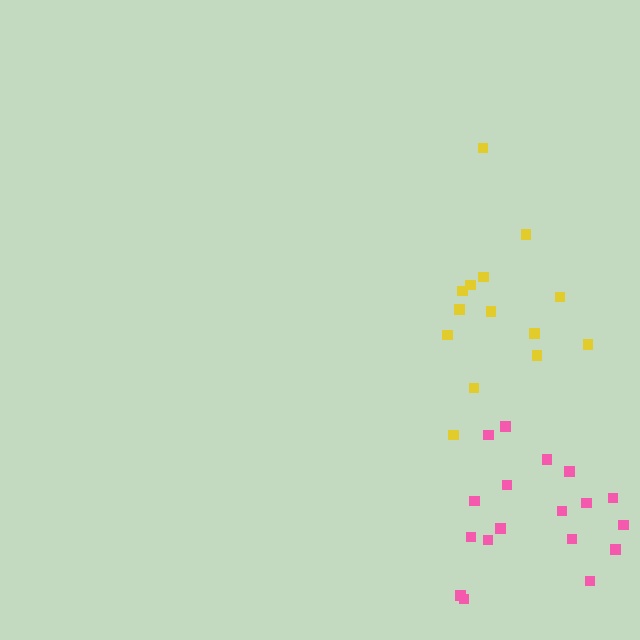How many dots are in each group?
Group 1: 18 dots, Group 2: 14 dots (32 total).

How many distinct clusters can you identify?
There are 2 distinct clusters.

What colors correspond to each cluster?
The clusters are colored: pink, yellow.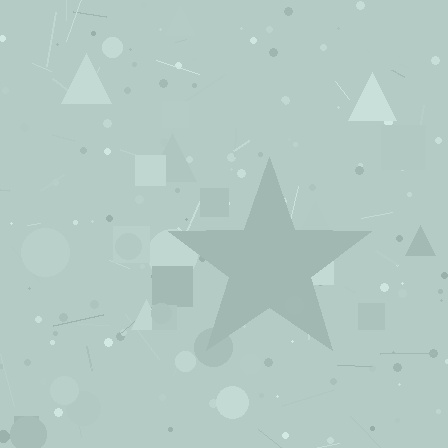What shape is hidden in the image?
A star is hidden in the image.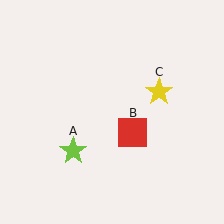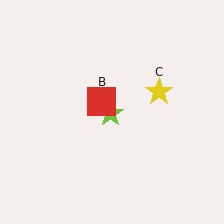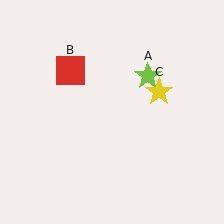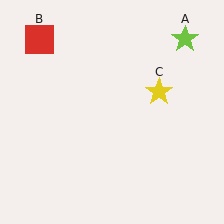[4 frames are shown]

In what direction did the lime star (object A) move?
The lime star (object A) moved up and to the right.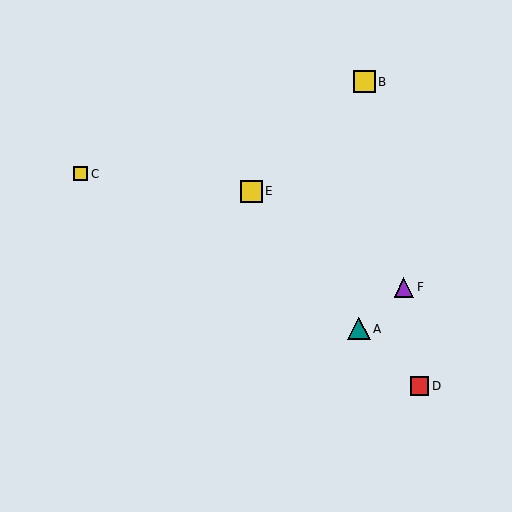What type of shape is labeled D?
Shape D is a red square.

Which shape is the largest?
The teal triangle (labeled A) is the largest.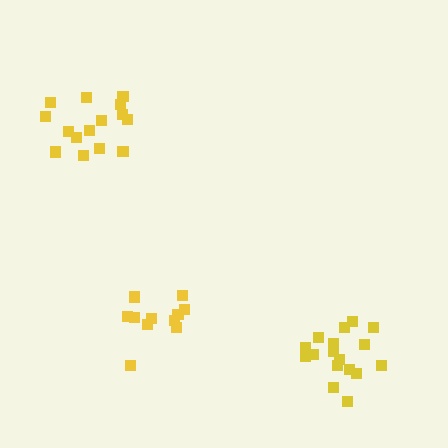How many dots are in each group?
Group 1: 17 dots, Group 2: 11 dots, Group 3: 15 dots (43 total).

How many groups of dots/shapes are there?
There are 3 groups.